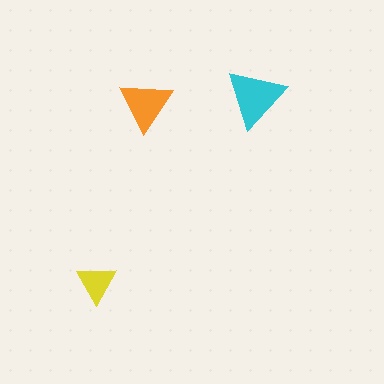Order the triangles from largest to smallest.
the cyan one, the orange one, the yellow one.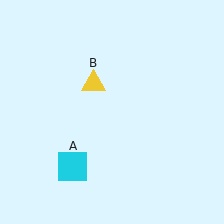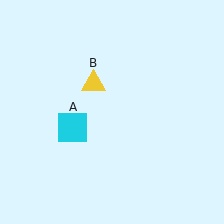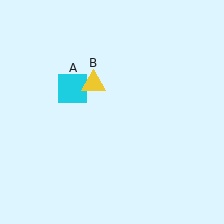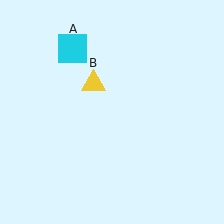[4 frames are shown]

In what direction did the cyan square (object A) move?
The cyan square (object A) moved up.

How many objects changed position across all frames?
1 object changed position: cyan square (object A).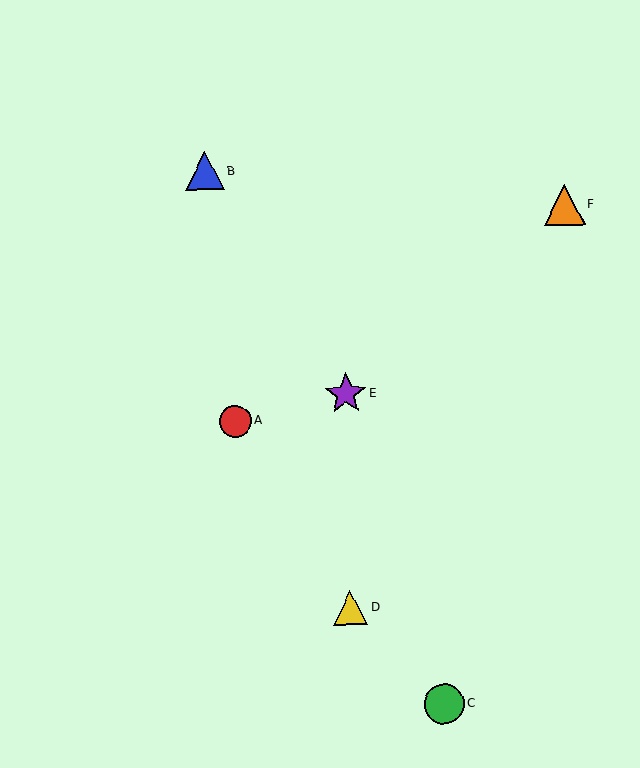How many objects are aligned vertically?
2 objects (D, E) are aligned vertically.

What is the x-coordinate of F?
Object F is at x≈564.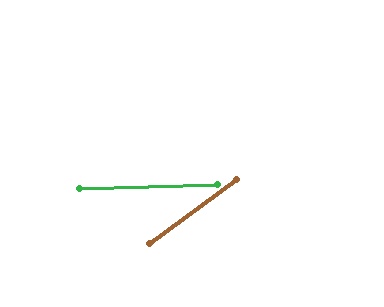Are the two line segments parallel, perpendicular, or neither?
Neither parallel nor perpendicular — they differ by about 35°.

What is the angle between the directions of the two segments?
Approximately 35 degrees.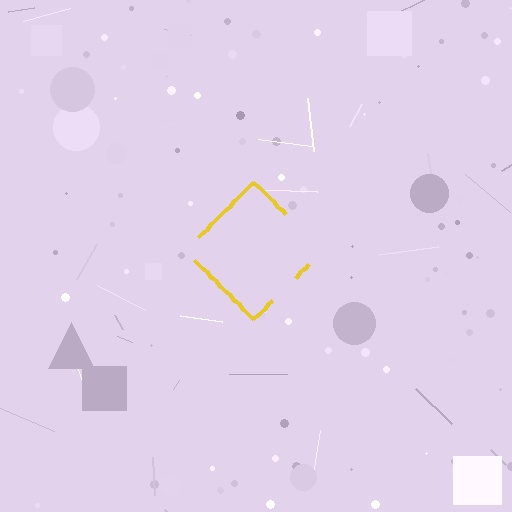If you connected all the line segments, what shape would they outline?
They would outline a diamond.